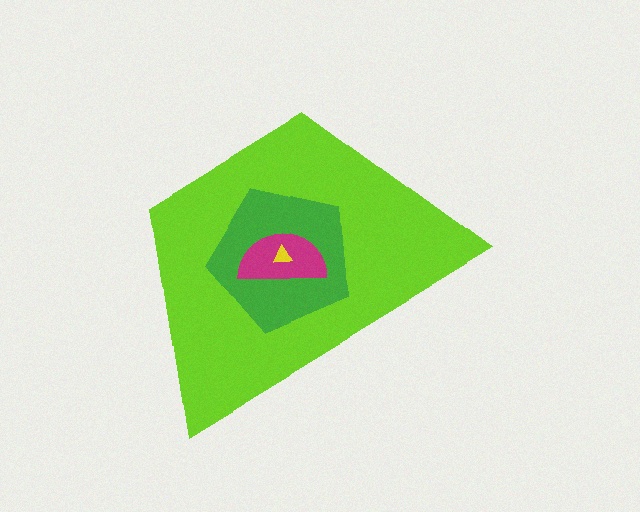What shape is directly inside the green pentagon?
The magenta semicircle.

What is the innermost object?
The yellow triangle.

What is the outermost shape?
The lime trapezoid.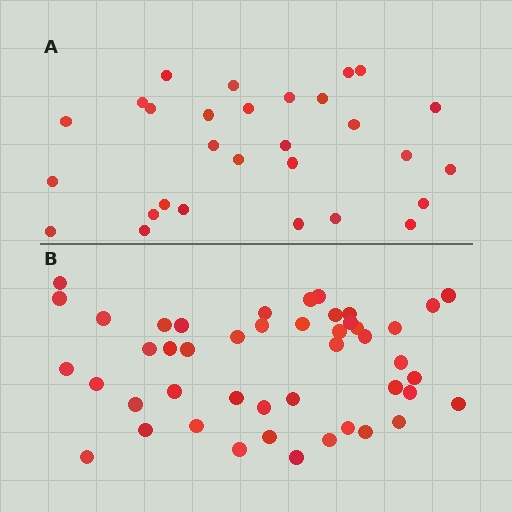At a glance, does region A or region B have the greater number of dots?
Region B (the bottom region) has more dots.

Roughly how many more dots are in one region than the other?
Region B has approximately 15 more dots than region A.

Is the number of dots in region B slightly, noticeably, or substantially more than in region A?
Region B has substantially more. The ratio is roughly 1.6 to 1.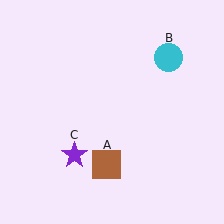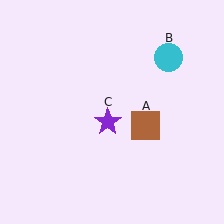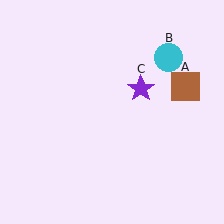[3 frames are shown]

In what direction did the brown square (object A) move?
The brown square (object A) moved up and to the right.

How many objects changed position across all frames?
2 objects changed position: brown square (object A), purple star (object C).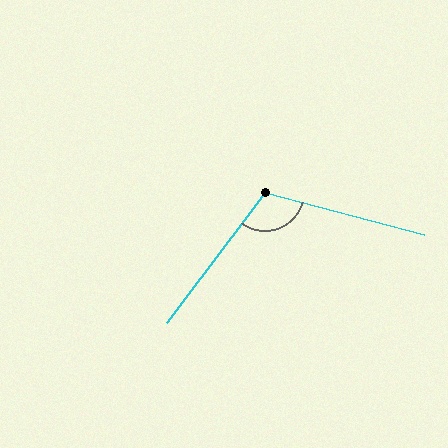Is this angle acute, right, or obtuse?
It is obtuse.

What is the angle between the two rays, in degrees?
Approximately 112 degrees.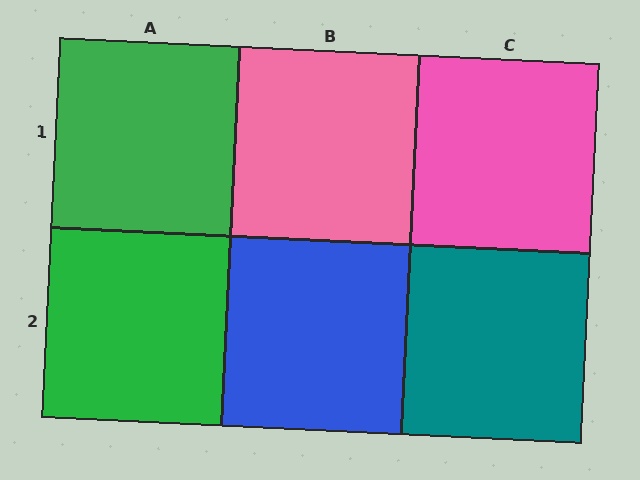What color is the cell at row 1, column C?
Pink.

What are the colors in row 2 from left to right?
Green, blue, teal.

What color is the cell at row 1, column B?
Pink.